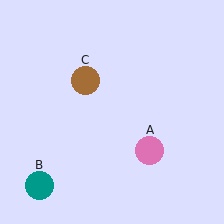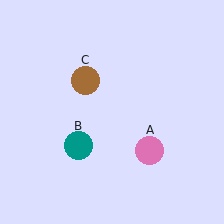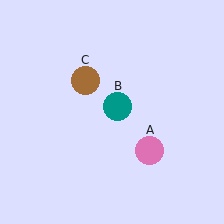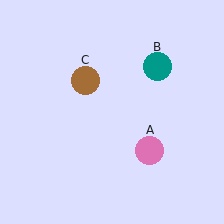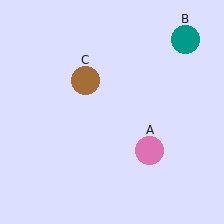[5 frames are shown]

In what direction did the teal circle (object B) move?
The teal circle (object B) moved up and to the right.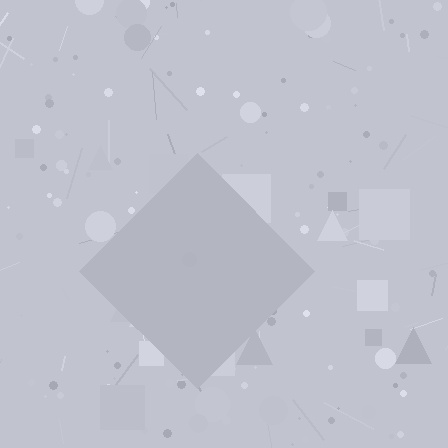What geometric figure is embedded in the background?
A diamond is embedded in the background.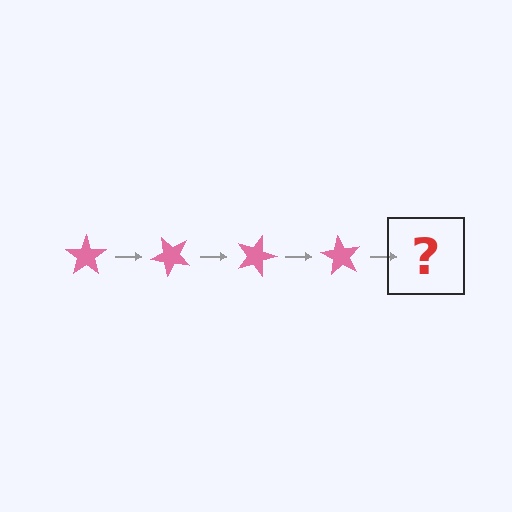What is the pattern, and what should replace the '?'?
The pattern is that the star rotates 45 degrees each step. The '?' should be a pink star rotated 180 degrees.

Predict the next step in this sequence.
The next step is a pink star rotated 180 degrees.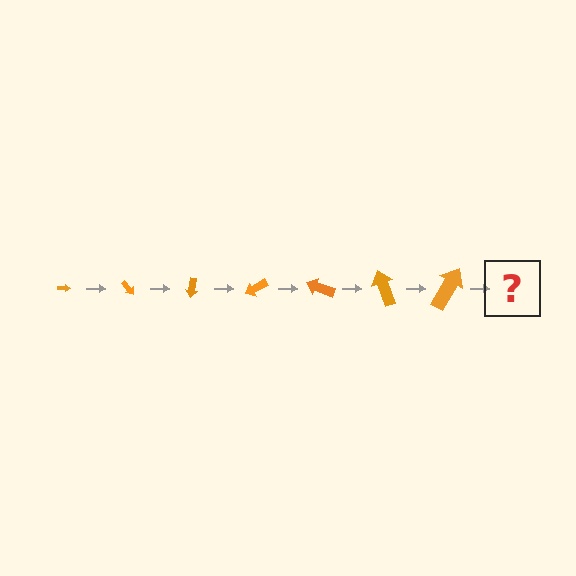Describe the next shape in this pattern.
It should be an arrow, larger than the previous one and rotated 350 degrees from the start.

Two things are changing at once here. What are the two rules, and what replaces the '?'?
The two rules are that the arrow grows larger each step and it rotates 50 degrees each step. The '?' should be an arrow, larger than the previous one and rotated 350 degrees from the start.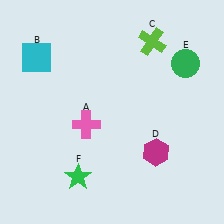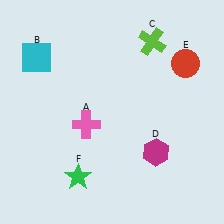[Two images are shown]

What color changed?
The circle (E) changed from green in Image 1 to red in Image 2.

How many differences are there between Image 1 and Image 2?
There is 1 difference between the two images.